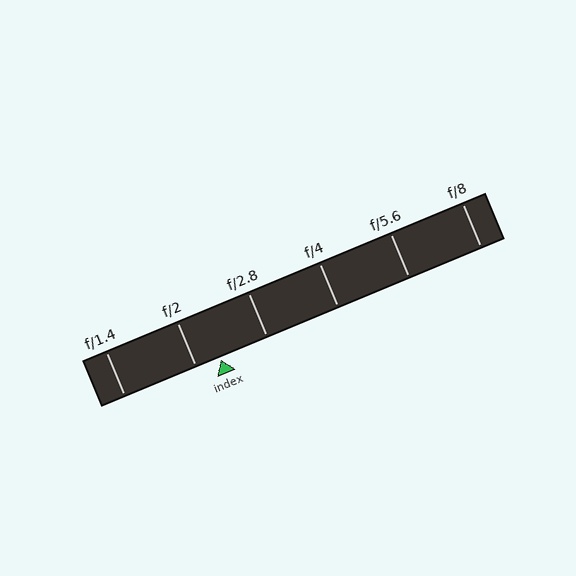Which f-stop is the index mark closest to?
The index mark is closest to f/2.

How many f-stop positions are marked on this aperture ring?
There are 6 f-stop positions marked.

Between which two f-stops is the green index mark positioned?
The index mark is between f/2 and f/2.8.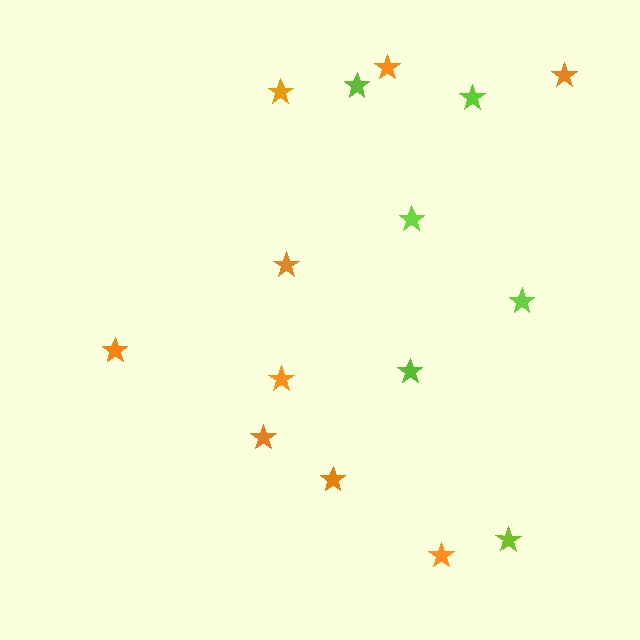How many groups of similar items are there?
There are 2 groups: one group of orange stars (9) and one group of lime stars (6).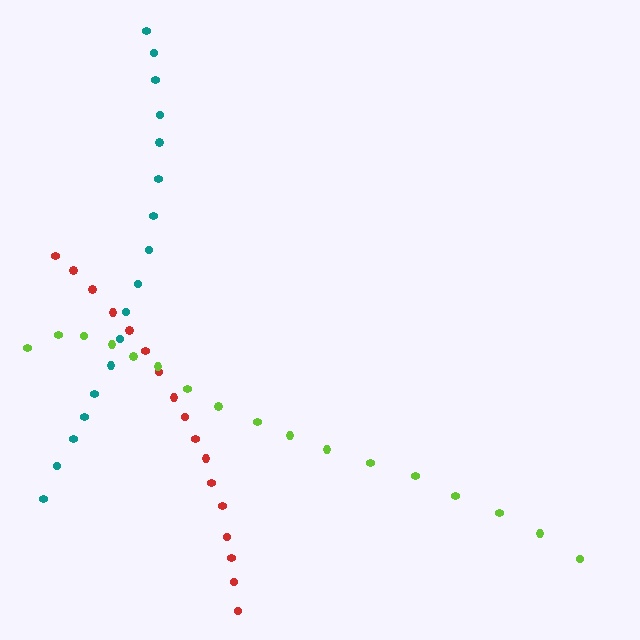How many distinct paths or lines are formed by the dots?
There are 3 distinct paths.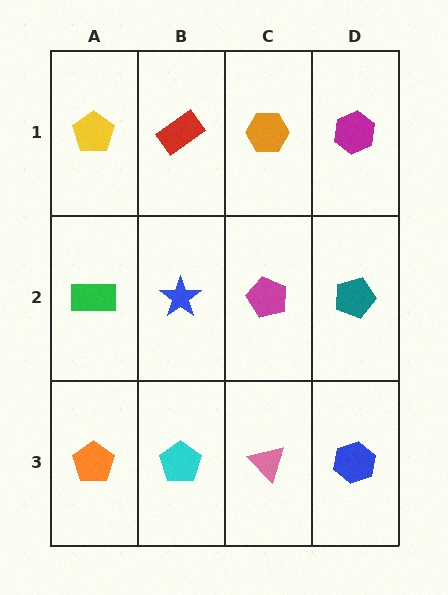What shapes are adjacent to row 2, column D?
A magenta hexagon (row 1, column D), a blue hexagon (row 3, column D), a magenta pentagon (row 2, column C).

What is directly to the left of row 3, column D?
A pink triangle.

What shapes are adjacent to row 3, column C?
A magenta pentagon (row 2, column C), a cyan pentagon (row 3, column B), a blue hexagon (row 3, column D).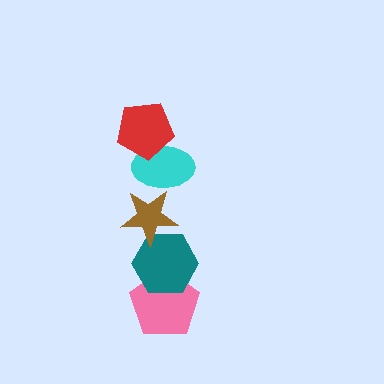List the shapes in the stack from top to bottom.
From top to bottom: the red pentagon, the cyan ellipse, the brown star, the teal hexagon, the pink pentagon.